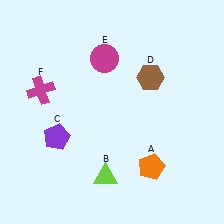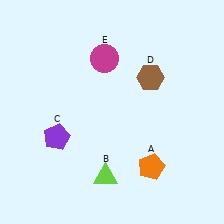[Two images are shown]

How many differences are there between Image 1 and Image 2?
There is 1 difference between the two images.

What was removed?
The magenta cross (F) was removed in Image 2.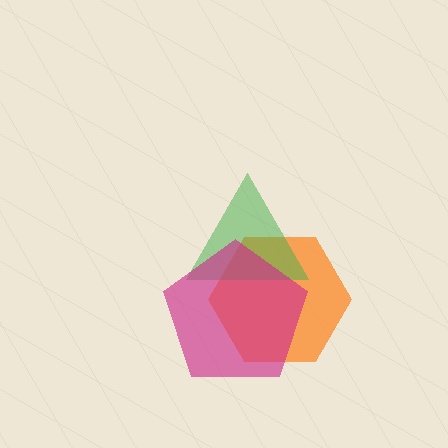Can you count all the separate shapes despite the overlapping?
Yes, there are 3 separate shapes.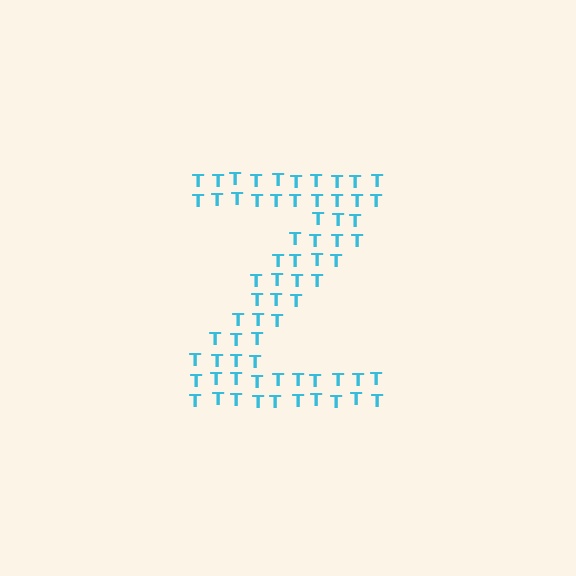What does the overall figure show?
The overall figure shows the letter Z.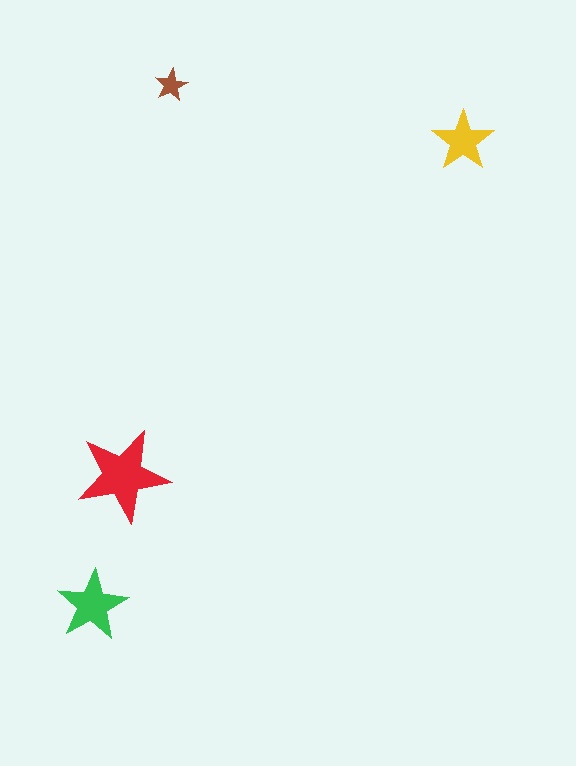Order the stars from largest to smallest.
the red one, the green one, the yellow one, the brown one.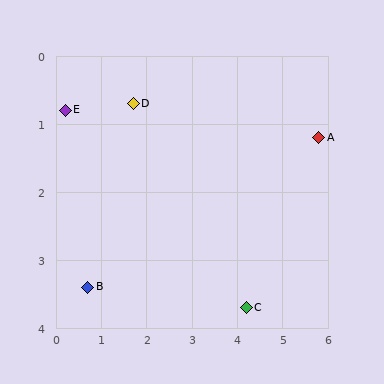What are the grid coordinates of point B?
Point B is at approximately (0.7, 3.4).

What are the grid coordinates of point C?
Point C is at approximately (4.2, 3.7).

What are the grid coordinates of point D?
Point D is at approximately (1.7, 0.7).